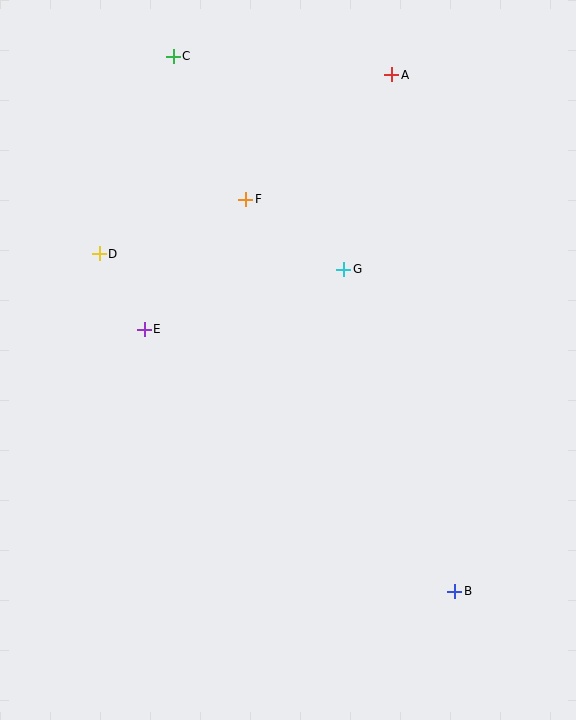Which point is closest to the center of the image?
Point G at (344, 269) is closest to the center.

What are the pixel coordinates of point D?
Point D is at (99, 254).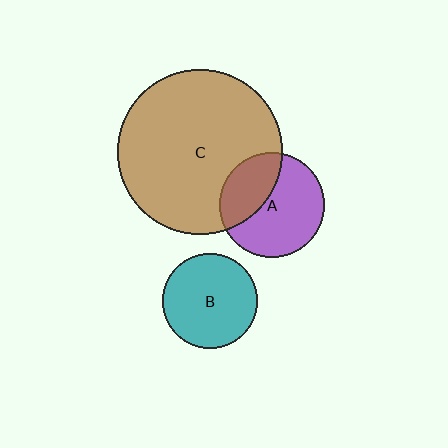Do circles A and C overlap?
Yes.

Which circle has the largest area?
Circle C (brown).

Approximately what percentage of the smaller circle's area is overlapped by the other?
Approximately 35%.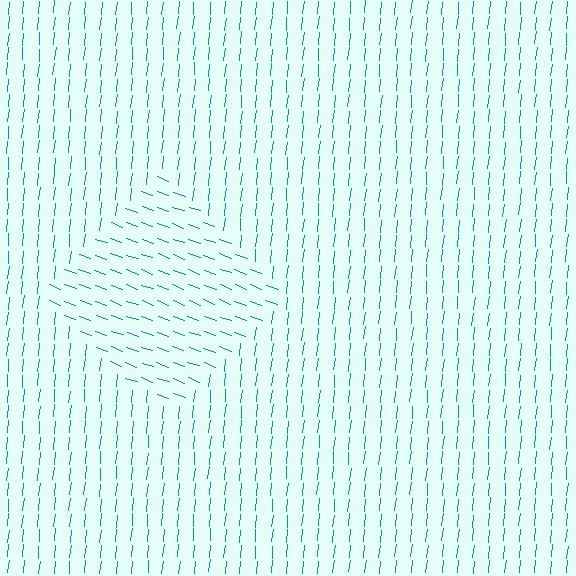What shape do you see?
I see a diamond.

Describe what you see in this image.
The image is filled with small teal line segments. A diamond region in the image has lines oriented differently from the surrounding lines, creating a visible texture boundary.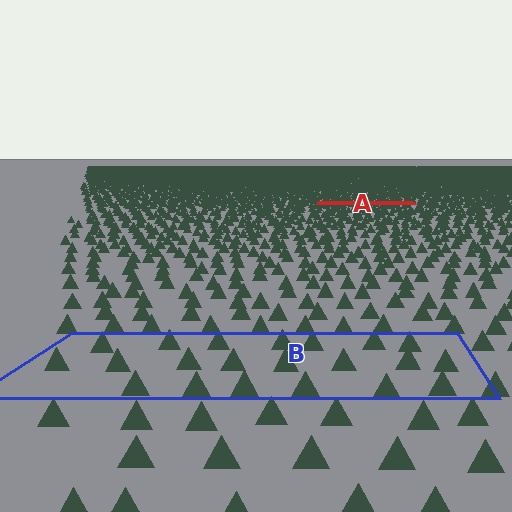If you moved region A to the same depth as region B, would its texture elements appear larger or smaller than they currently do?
They would appear larger. At a closer depth, the same texture elements are projected at a bigger on-screen size.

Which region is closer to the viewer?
Region B is closer. The texture elements there are larger and more spread out.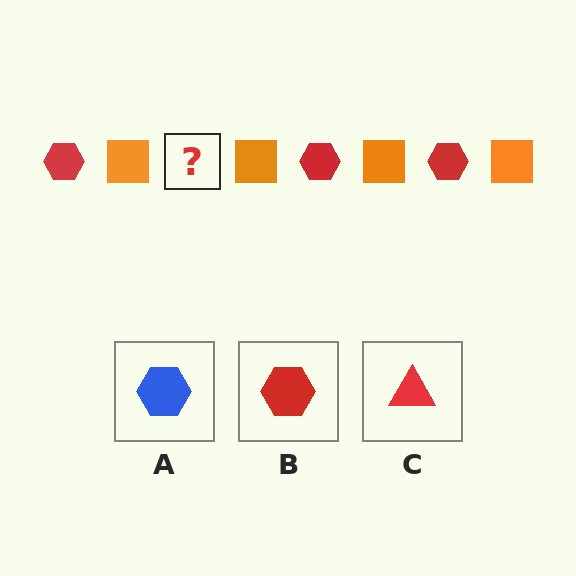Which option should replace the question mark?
Option B.